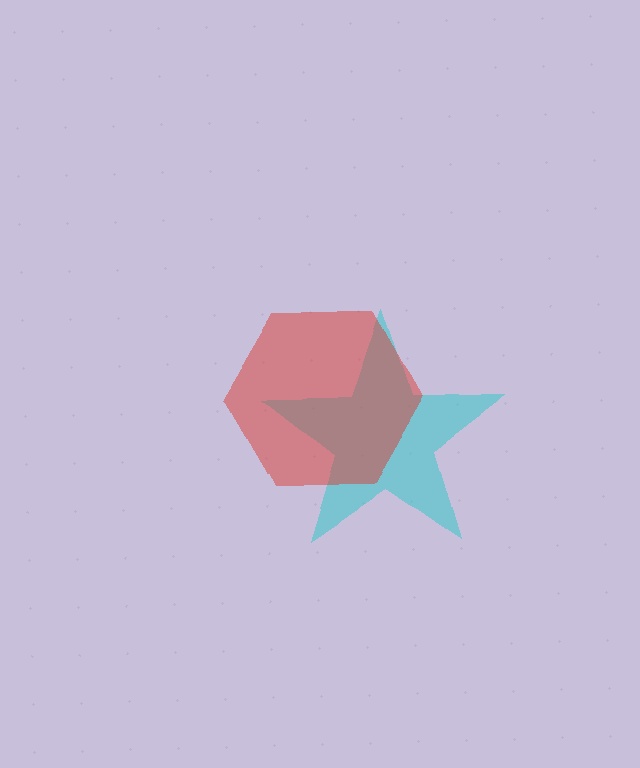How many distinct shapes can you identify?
There are 2 distinct shapes: a cyan star, a red hexagon.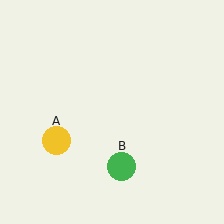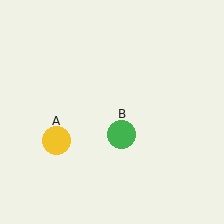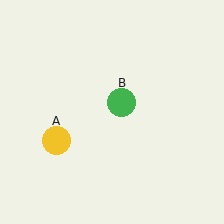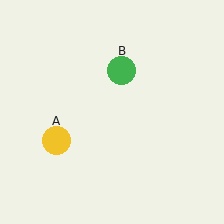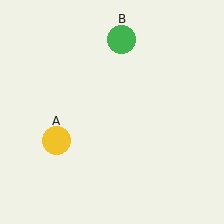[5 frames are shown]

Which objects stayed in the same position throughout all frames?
Yellow circle (object A) remained stationary.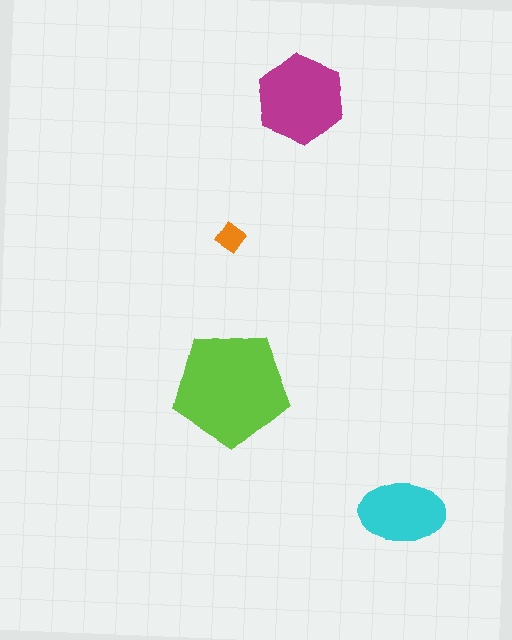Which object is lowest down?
The cyan ellipse is bottommost.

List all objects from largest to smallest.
The lime pentagon, the magenta hexagon, the cyan ellipse, the orange diamond.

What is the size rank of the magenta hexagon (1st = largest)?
2nd.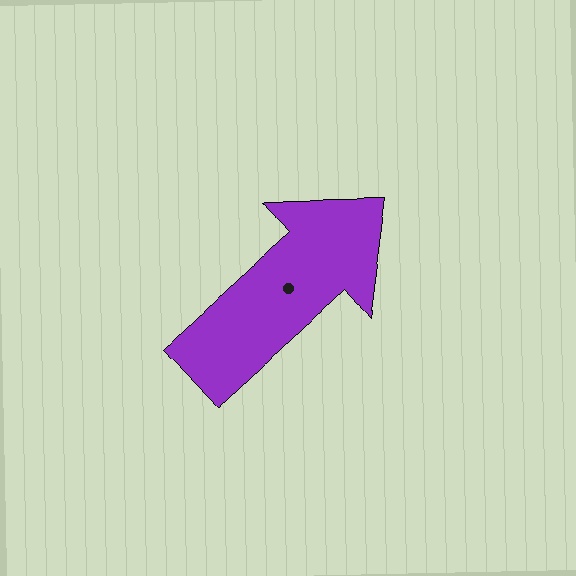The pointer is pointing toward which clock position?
Roughly 2 o'clock.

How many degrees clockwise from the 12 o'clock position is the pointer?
Approximately 48 degrees.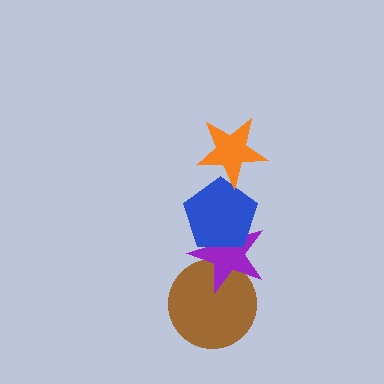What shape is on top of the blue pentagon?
The orange star is on top of the blue pentagon.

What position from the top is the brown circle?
The brown circle is 4th from the top.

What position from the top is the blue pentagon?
The blue pentagon is 2nd from the top.